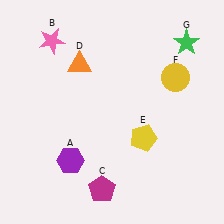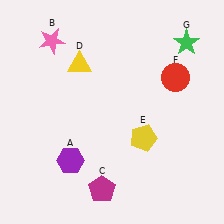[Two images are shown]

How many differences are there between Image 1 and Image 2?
There are 2 differences between the two images.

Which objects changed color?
D changed from orange to yellow. F changed from yellow to red.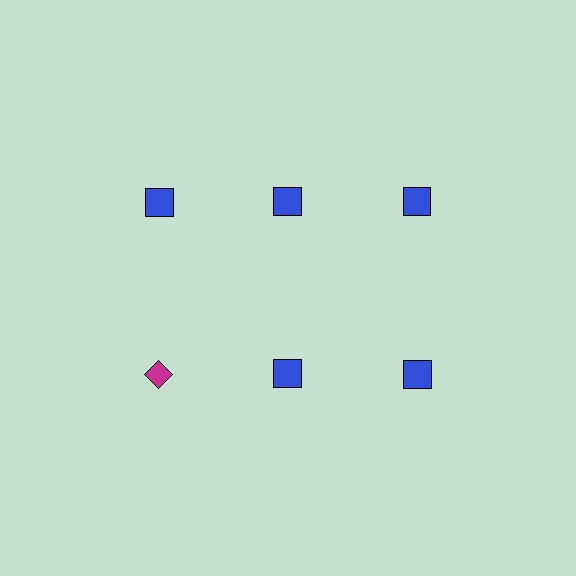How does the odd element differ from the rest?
It differs in both color (magenta instead of blue) and shape (diamond instead of square).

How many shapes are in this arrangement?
There are 6 shapes arranged in a grid pattern.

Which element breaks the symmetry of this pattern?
The magenta diamond in the second row, leftmost column breaks the symmetry. All other shapes are blue squares.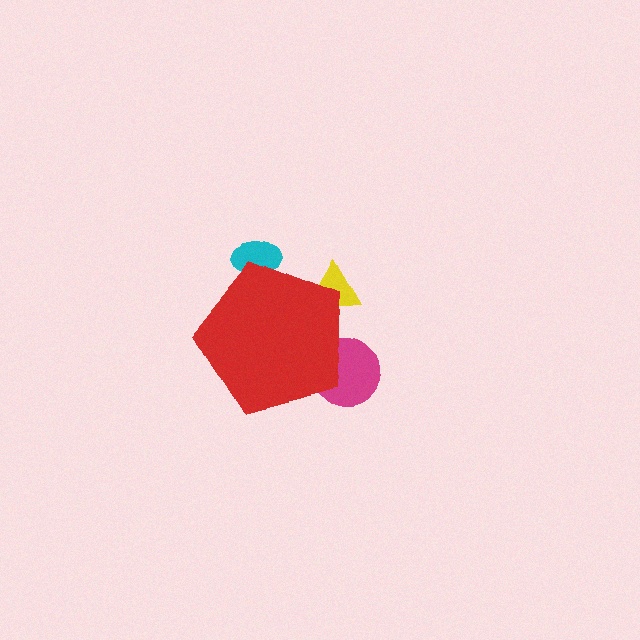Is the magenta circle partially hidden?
Yes, the magenta circle is partially hidden behind the red pentagon.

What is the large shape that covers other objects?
A red pentagon.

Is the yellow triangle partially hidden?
Yes, the yellow triangle is partially hidden behind the red pentagon.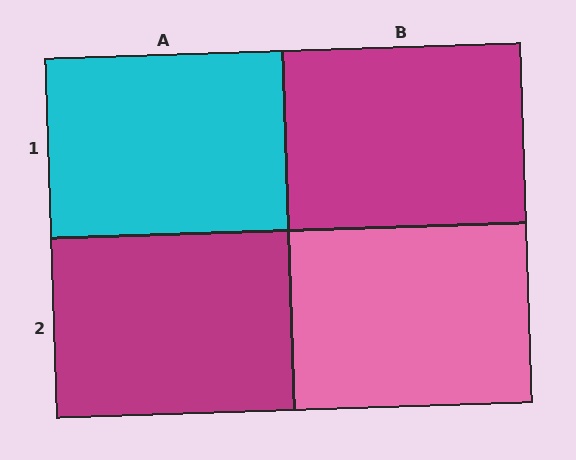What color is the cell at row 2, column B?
Pink.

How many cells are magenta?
2 cells are magenta.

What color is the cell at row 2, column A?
Magenta.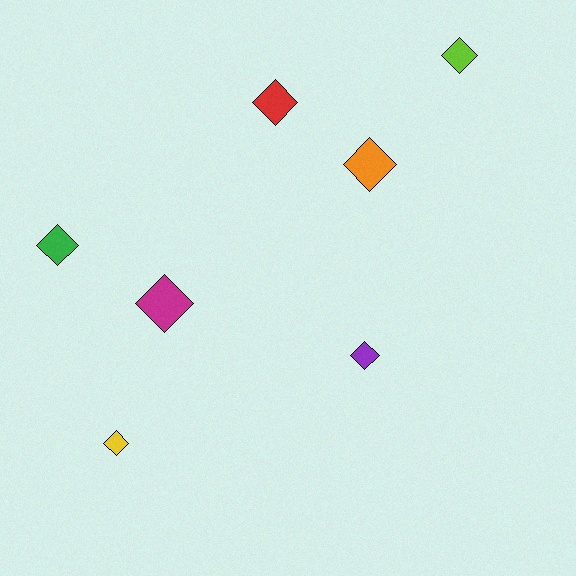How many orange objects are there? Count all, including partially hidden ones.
There is 1 orange object.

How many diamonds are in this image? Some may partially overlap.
There are 7 diamonds.